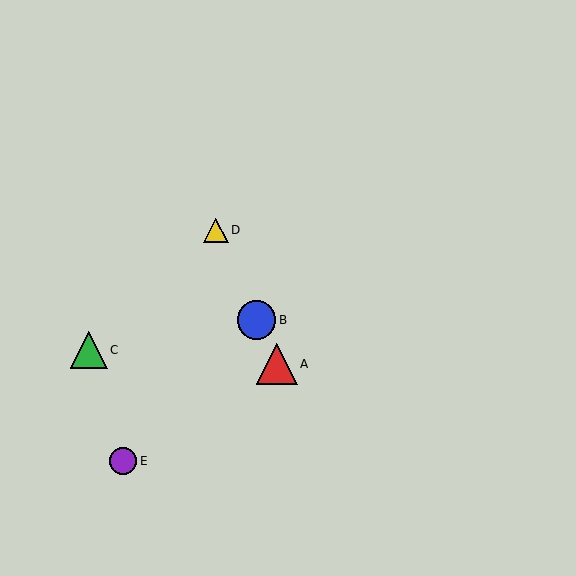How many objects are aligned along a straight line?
3 objects (A, B, D) are aligned along a straight line.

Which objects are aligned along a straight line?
Objects A, B, D are aligned along a straight line.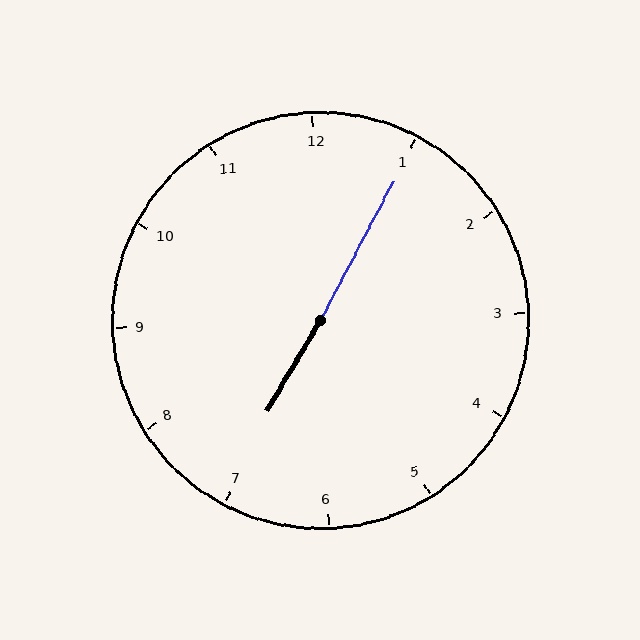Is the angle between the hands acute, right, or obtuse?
It is obtuse.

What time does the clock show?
7:05.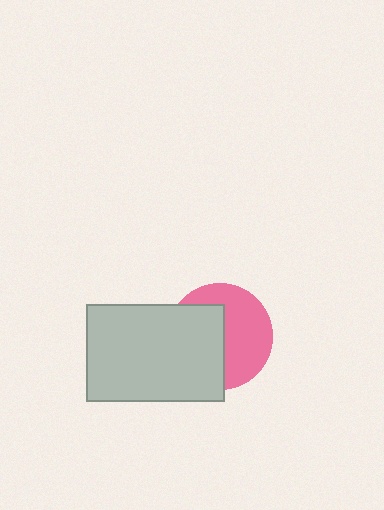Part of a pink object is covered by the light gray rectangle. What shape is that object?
It is a circle.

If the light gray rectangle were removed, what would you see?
You would see the complete pink circle.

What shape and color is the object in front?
The object in front is a light gray rectangle.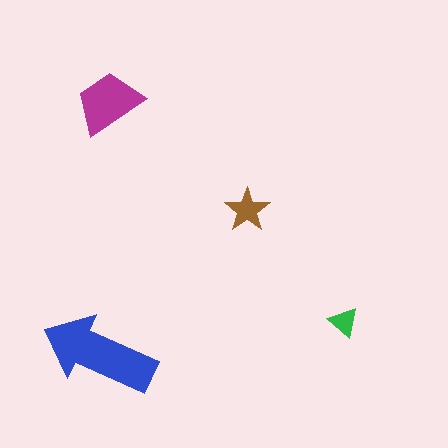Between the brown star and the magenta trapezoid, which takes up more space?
The magenta trapezoid.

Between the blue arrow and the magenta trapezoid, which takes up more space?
The blue arrow.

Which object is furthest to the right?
The green triangle is rightmost.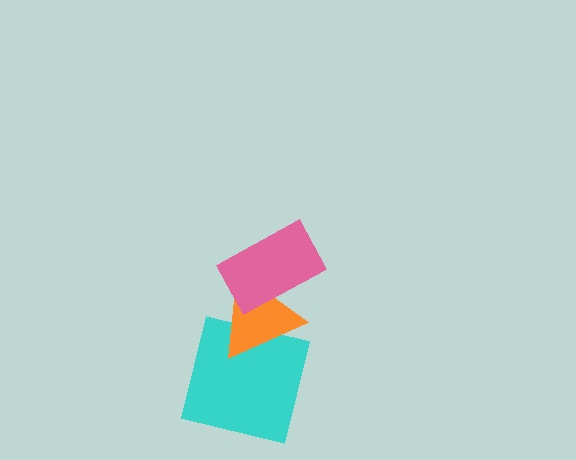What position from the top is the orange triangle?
The orange triangle is 2nd from the top.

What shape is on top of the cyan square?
The orange triangle is on top of the cyan square.